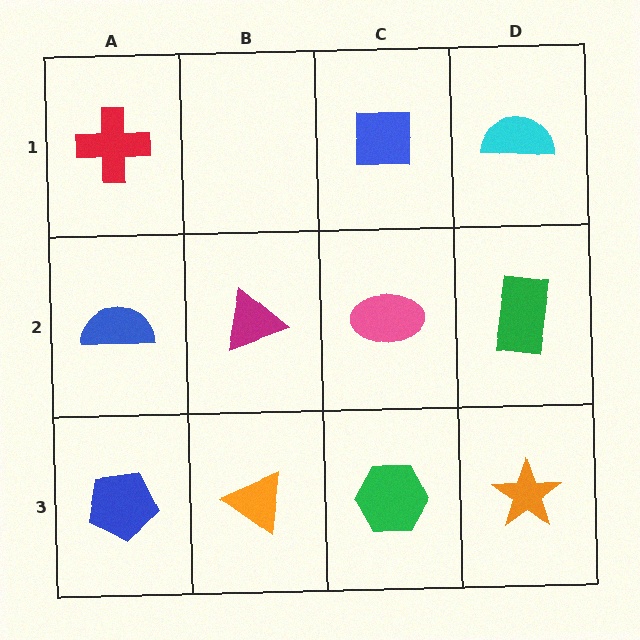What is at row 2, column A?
A blue semicircle.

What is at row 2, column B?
A magenta triangle.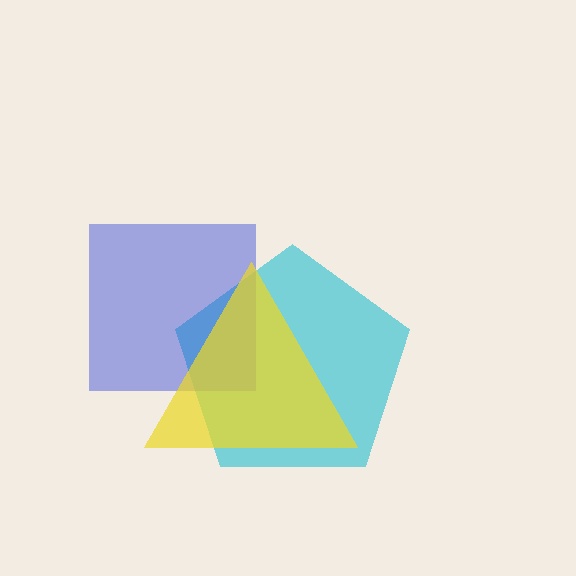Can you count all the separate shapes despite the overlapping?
Yes, there are 3 separate shapes.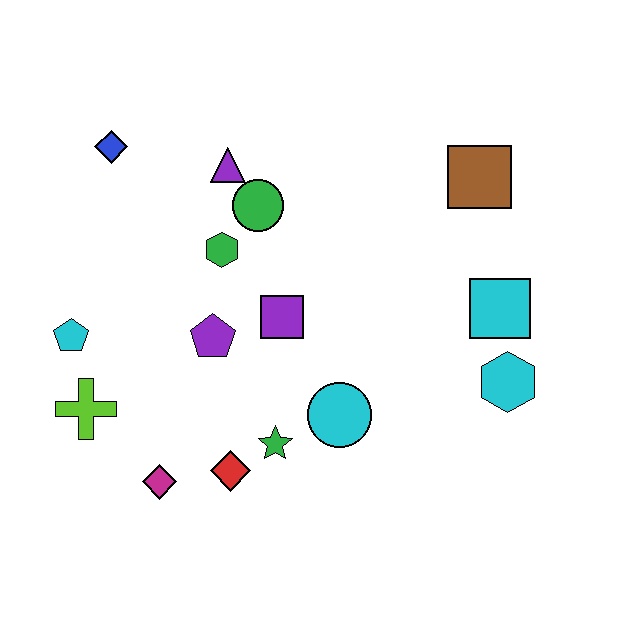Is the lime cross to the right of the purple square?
No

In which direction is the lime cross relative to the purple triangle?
The lime cross is below the purple triangle.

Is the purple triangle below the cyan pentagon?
No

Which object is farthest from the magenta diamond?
The brown square is farthest from the magenta diamond.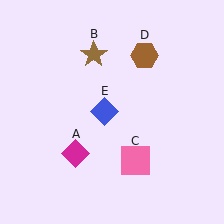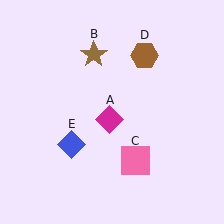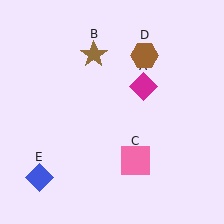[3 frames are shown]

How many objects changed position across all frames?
2 objects changed position: magenta diamond (object A), blue diamond (object E).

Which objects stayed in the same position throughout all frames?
Brown star (object B) and pink square (object C) and brown hexagon (object D) remained stationary.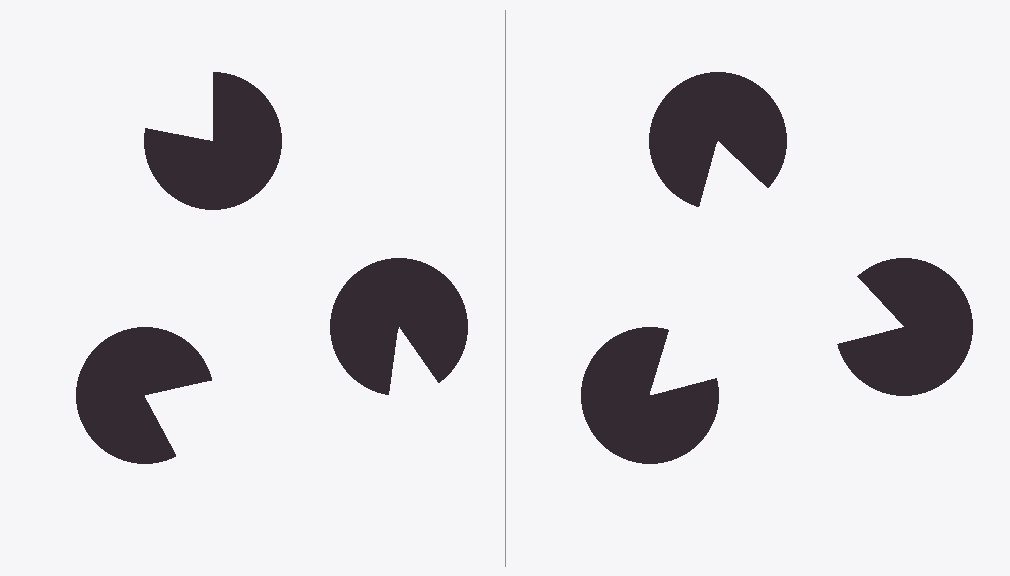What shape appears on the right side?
An illusory triangle.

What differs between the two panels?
The pac-man discs are positioned identically on both sides; only the wedge orientations differ. On the right they align to a triangle; on the left they are misaligned.